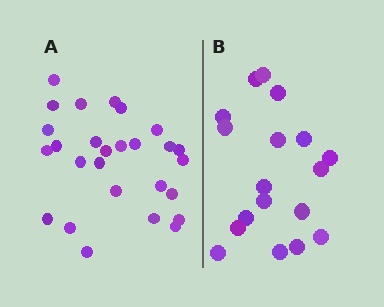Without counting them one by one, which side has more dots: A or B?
Region A (the left region) has more dots.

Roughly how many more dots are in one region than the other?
Region A has roughly 8 or so more dots than region B.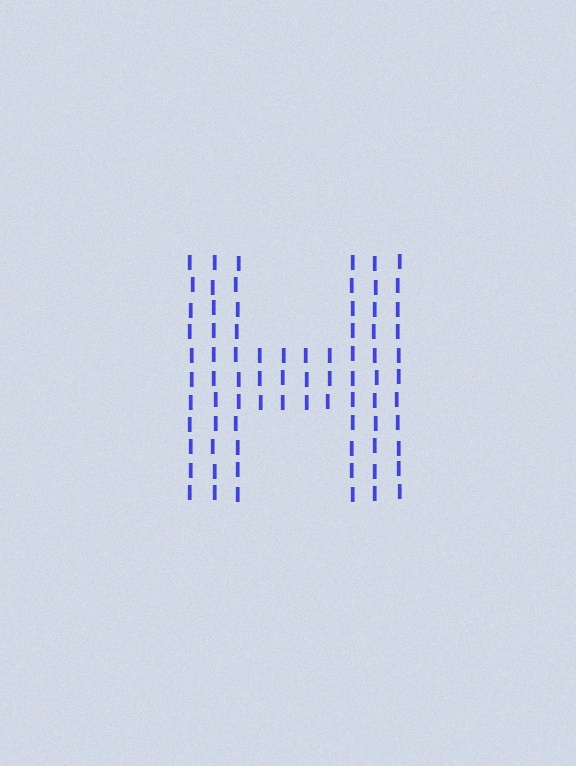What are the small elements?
The small elements are letter I's.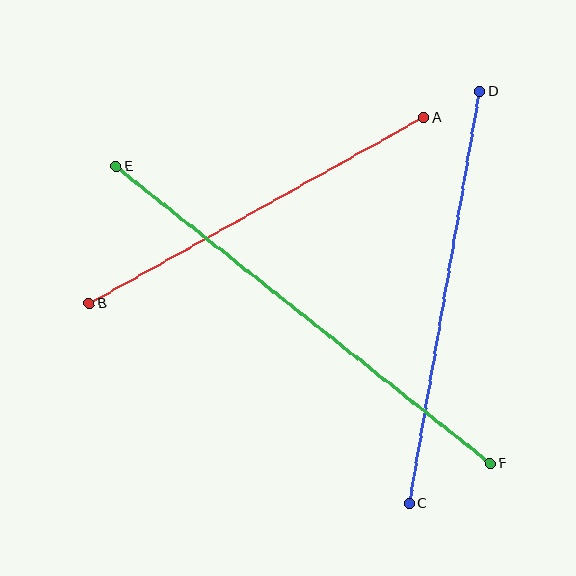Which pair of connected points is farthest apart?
Points E and F are farthest apart.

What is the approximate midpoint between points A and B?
The midpoint is at approximately (257, 211) pixels.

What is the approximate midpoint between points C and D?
The midpoint is at approximately (445, 297) pixels.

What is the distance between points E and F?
The distance is approximately 478 pixels.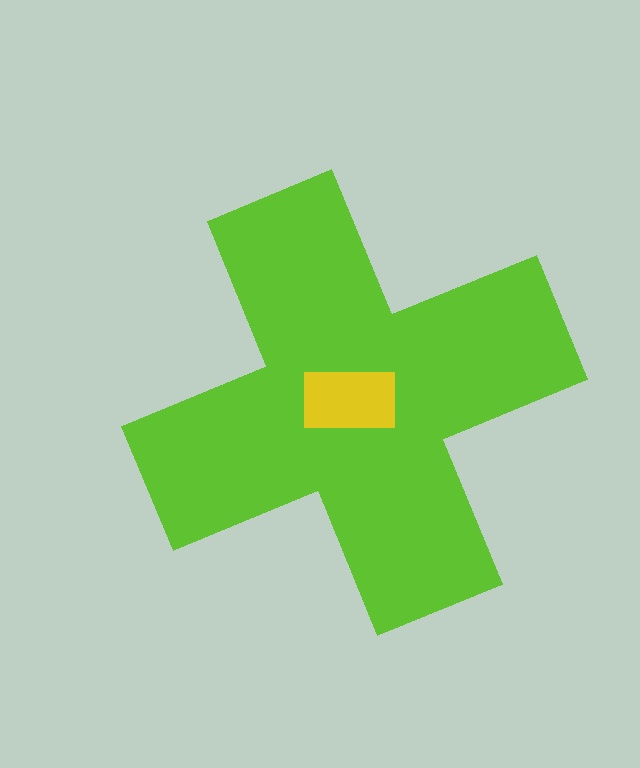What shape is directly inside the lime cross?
The yellow rectangle.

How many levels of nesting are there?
2.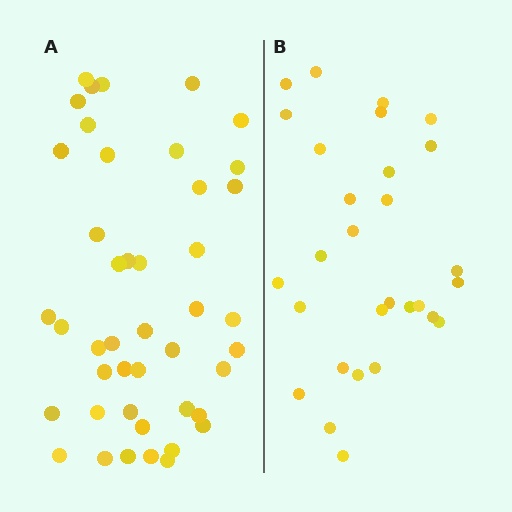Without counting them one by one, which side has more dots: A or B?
Region A (the left region) has more dots.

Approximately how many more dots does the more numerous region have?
Region A has approximately 15 more dots than region B.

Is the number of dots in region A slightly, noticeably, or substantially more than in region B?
Region A has substantially more. The ratio is roughly 1.5 to 1.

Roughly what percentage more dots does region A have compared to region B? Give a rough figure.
About 50% more.